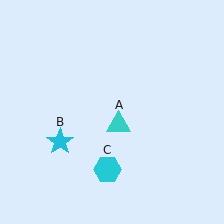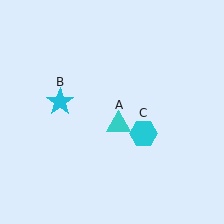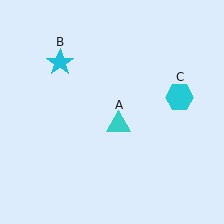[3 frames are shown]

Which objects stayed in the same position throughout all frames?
Cyan triangle (object A) remained stationary.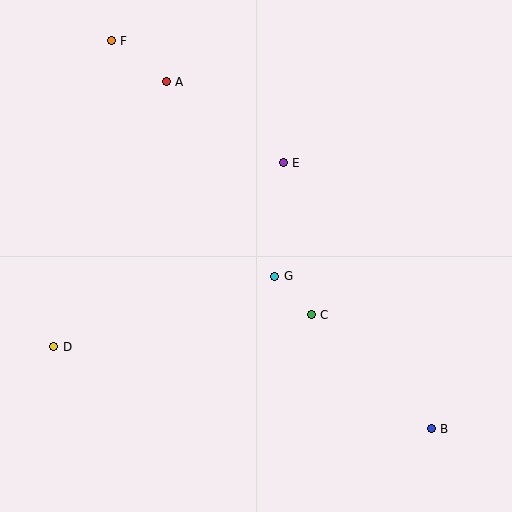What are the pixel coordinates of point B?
Point B is at (431, 429).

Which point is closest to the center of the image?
Point G at (275, 276) is closest to the center.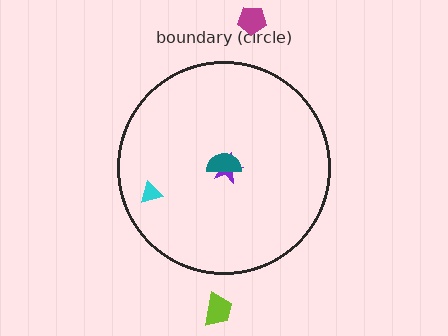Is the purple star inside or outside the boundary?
Inside.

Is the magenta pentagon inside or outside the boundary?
Outside.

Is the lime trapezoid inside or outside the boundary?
Outside.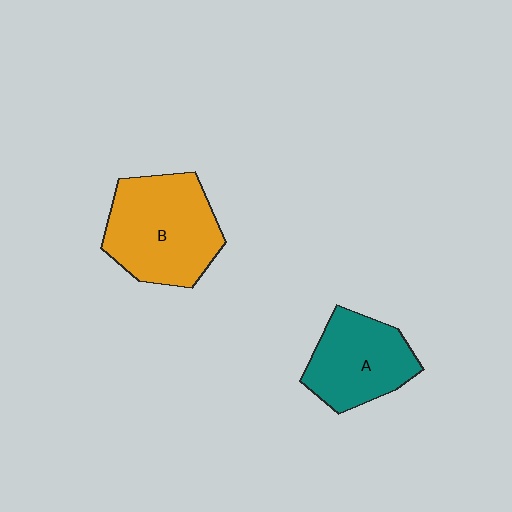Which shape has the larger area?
Shape B (orange).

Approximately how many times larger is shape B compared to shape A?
Approximately 1.3 times.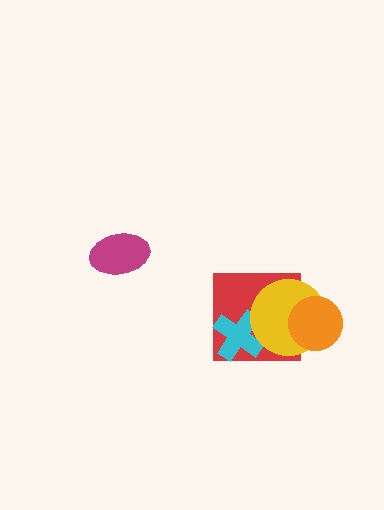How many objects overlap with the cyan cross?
2 objects overlap with the cyan cross.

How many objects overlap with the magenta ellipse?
0 objects overlap with the magenta ellipse.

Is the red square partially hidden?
Yes, it is partially covered by another shape.